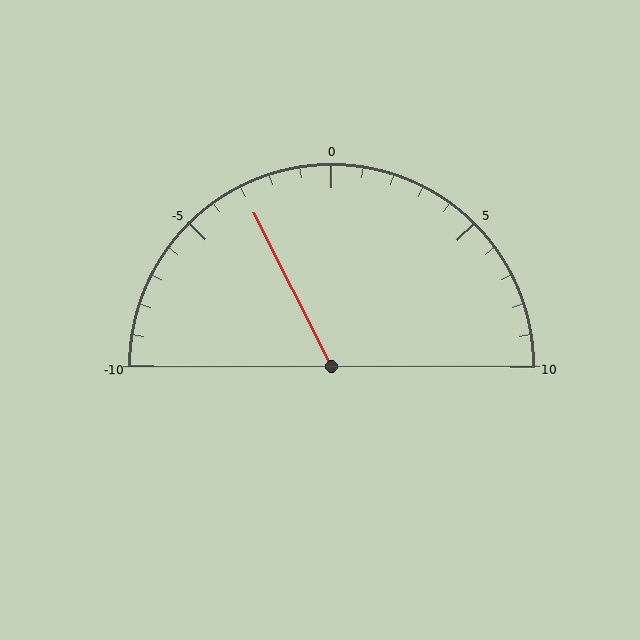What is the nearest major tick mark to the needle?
The nearest major tick mark is -5.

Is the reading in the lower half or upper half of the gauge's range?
The reading is in the lower half of the range (-10 to 10).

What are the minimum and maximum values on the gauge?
The gauge ranges from -10 to 10.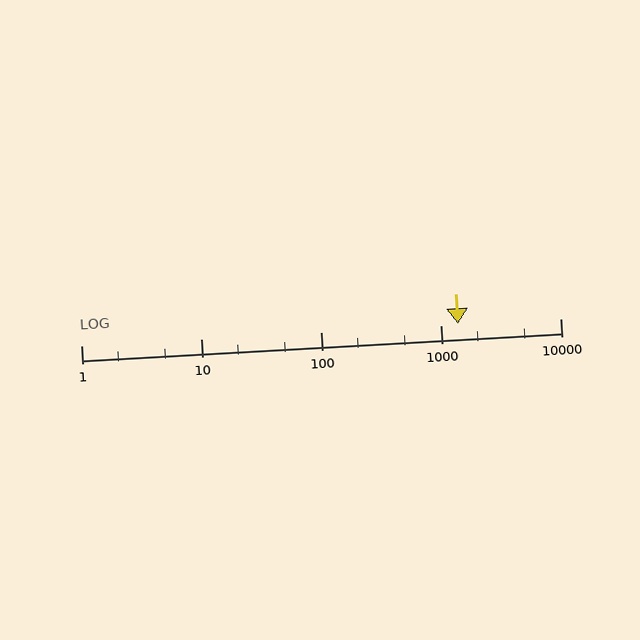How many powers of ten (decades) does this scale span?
The scale spans 4 decades, from 1 to 10000.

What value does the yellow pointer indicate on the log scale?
The pointer indicates approximately 1400.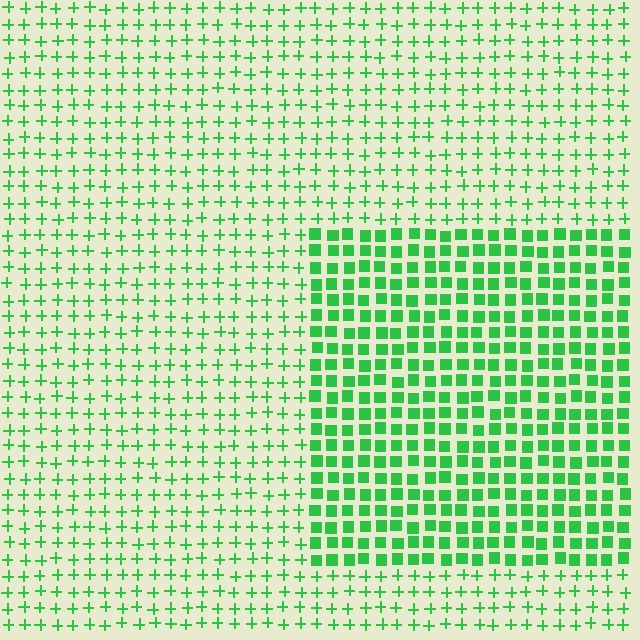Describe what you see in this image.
The image is filled with small green elements arranged in a uniform grid. A rectangle-shaped region contains squares, while the surrounding area contains plus signs. The boundary is defined purely by the change in element shape.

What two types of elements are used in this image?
The image uses squares inside the rectangle region and plus signs outside it.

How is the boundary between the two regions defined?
The boundary is defined by a change in element shape: squares inside vs. plus signs outside. All elements share the same color and spacing.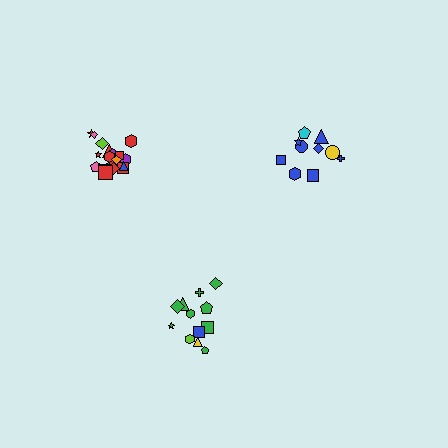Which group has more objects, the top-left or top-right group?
The top-left group.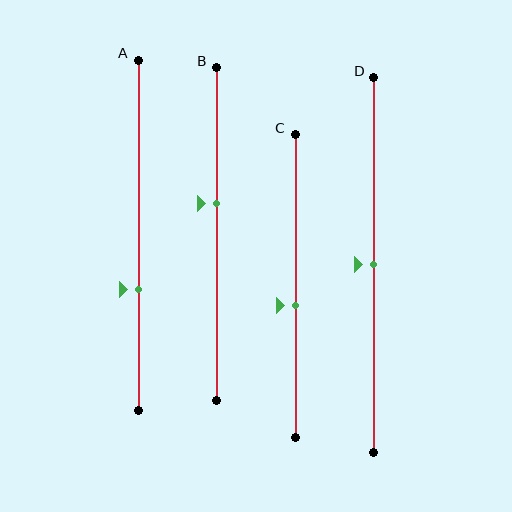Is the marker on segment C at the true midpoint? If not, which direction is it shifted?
No, the marker on segment C is shifted downward by about 6% of the segment length.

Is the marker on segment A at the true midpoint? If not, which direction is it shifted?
No, the marker on segment A is shifted downward by about 16% of the segment length.